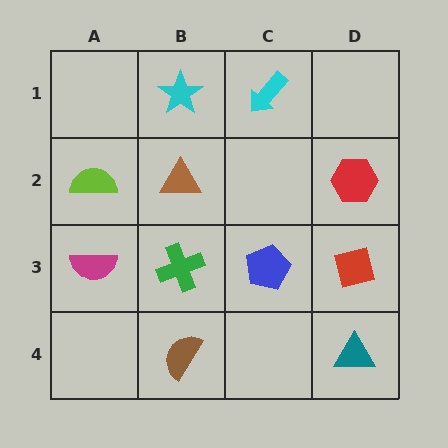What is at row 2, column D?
A red hexagon.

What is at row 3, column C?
A blue pentagon.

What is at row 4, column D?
A teal triangle.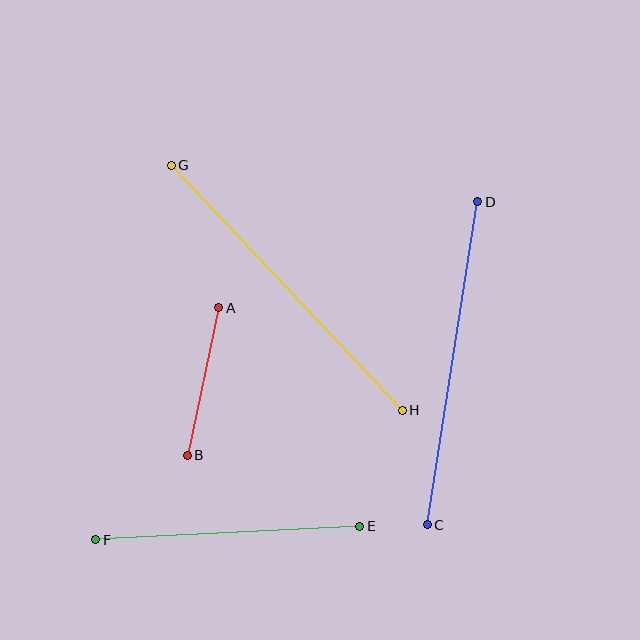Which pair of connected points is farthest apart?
Points G and H are farthest apart.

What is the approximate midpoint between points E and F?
The midpoint is at approximately (228, 533) pixels.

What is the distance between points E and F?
The distance is approximately 264 pixels.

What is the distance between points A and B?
The distance is approximately 150 pixels.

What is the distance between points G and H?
The distance is approximately 337 pixels.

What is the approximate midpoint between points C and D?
The midpoint is at approximately (452, 363) pixels.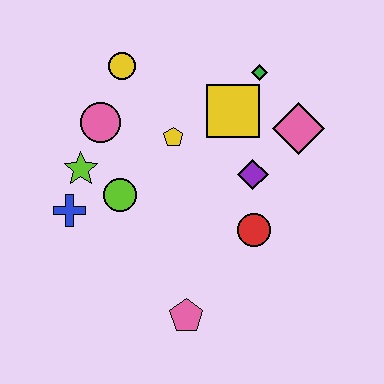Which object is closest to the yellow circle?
The pink circle is closest to the yellow circle.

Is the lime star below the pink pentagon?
No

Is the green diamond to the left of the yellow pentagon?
No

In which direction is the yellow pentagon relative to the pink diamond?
The yellow pentagon is to the left of the pink diamond.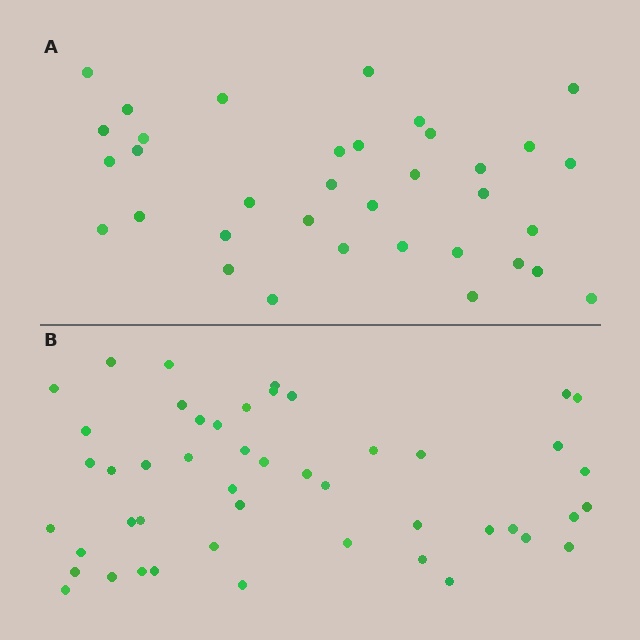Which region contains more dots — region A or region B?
Region B (the bottom region) has more dots.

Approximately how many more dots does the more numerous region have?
Region B has approximately 15 more dots than region A.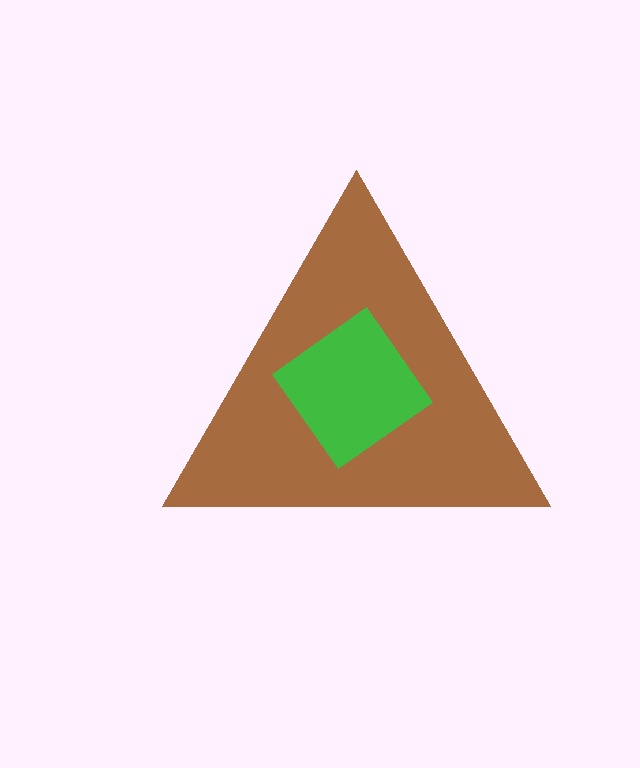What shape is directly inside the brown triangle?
The green diamond.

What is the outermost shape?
The brown triangle.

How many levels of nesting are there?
2.